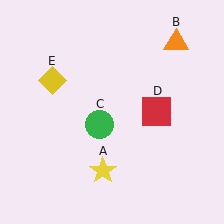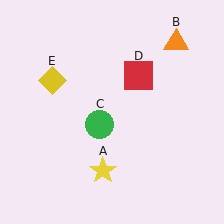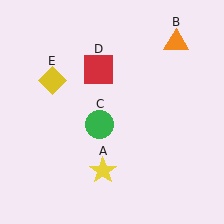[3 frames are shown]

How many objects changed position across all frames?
1 object changed position: red square (object D).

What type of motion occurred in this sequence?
The red square (object D) rotated counterclockwise around the center of the scene.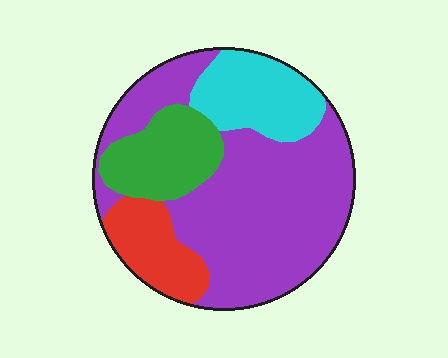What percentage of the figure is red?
Red covers roughly 15% of the figure.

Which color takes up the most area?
Purple, at roughly 55%.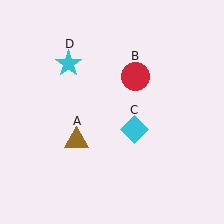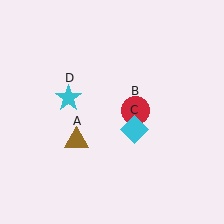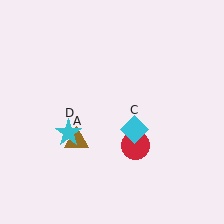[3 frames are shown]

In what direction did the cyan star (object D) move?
The cyan star (object D) moved down.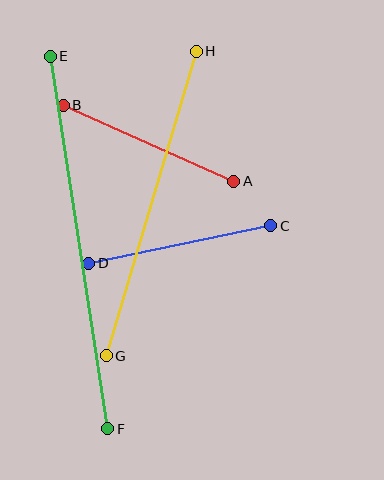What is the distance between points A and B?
The distance is approximately 187 pixels.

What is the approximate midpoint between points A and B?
The midpoint is at approximately (148, 143) pixels.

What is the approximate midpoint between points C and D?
The midpoint is at approximately (180, 245) pixels.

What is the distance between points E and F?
The distance is approximately 377 pixels.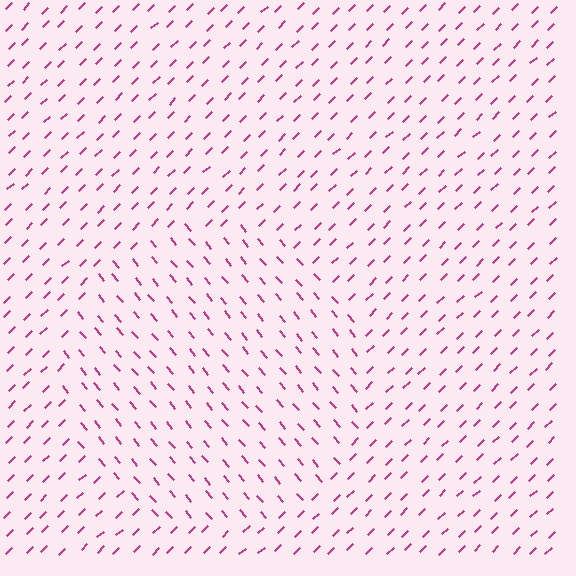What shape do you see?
I see a circle.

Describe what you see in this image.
The image is filled with small magenta line segments. A circle region in the image has lines oriented differently from the surrounding lines, creating a visible texture boundary.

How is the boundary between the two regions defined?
The boundary is defined purely by a change in line orientation (approximately 86 degrees difference). All lines are the same color and thickness.